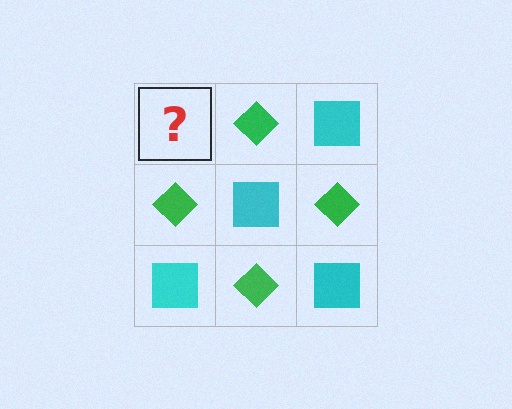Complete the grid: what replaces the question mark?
The question mark should be replaced with a cyan square.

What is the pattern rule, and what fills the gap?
The rule is that it alternates cyan square and green diamond in a checkerboard pattern. The gap should be filled with a cyan square.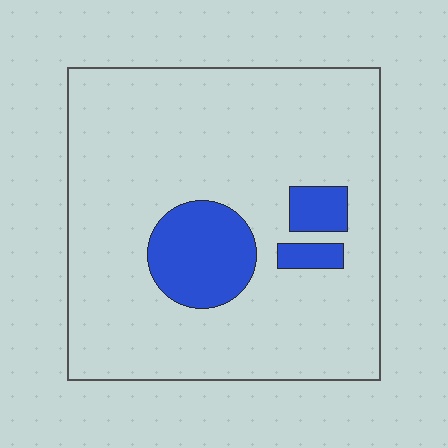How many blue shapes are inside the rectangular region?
3.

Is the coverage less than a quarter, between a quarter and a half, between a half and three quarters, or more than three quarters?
Less than a quarter.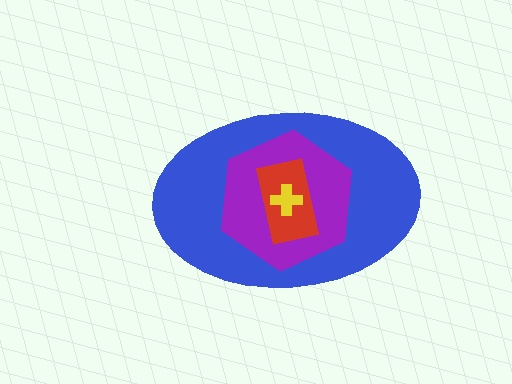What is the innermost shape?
The yellow cross.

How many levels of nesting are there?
4.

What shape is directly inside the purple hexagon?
The red rectangle.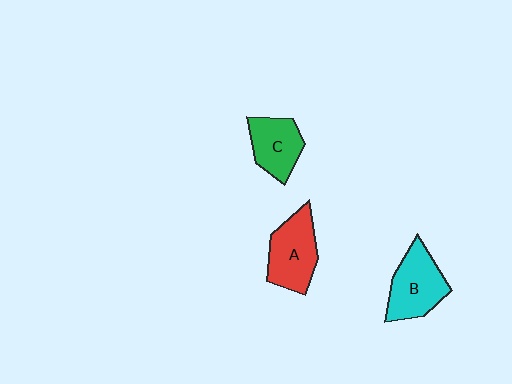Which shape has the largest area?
Shape B (cyan).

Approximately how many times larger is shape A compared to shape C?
Approximately 1.2 times.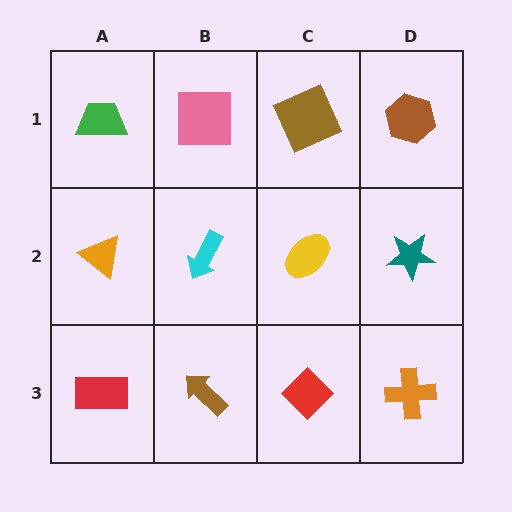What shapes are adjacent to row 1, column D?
A teal star (row 2, column D), a brown square (row 1, column C).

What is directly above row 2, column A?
A green trapezoid.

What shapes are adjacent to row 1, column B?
A cyan arrow (row 2, column B), a green trapezoid (row 1, column A), a brown square (row 1, column C).